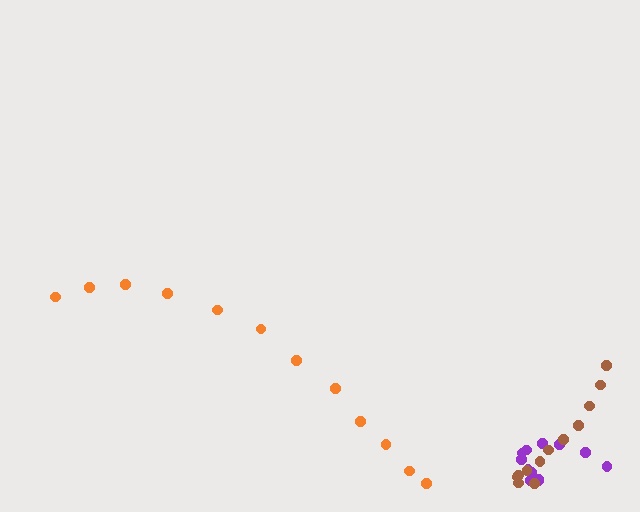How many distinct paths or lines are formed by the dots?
There are 3 distinct paths.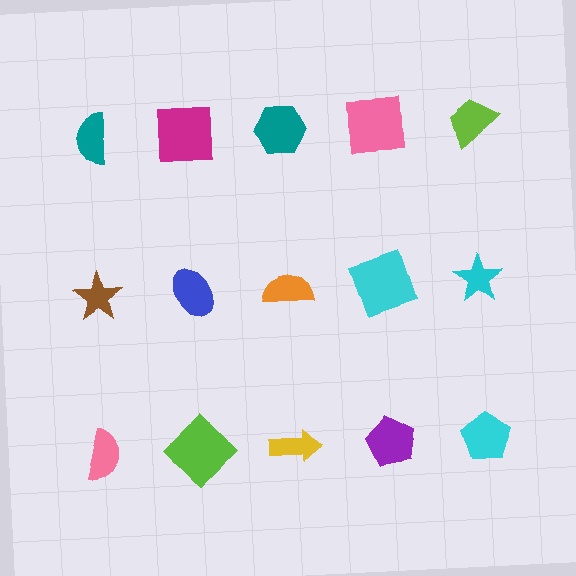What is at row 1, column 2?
A magenta square.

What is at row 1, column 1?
A teal semicircle.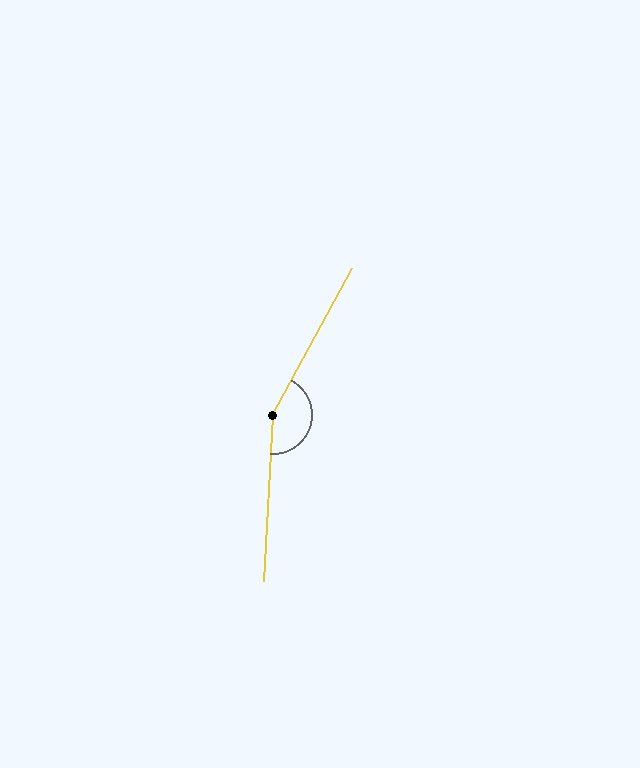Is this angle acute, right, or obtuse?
It is obtuse.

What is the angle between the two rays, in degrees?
Approximately 154 degrees.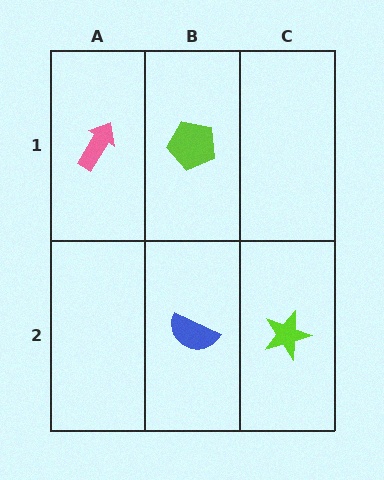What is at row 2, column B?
A blue semicircle.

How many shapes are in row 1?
2 shapes.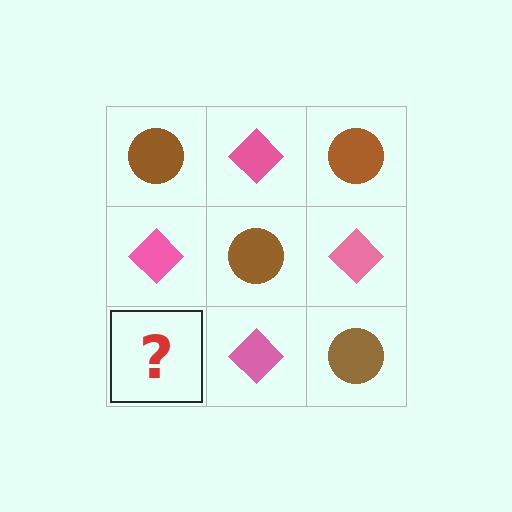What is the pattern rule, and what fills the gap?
The rule is that it alternates brown circle and pink diamond in a checkerboard pattern. The gap should be filled with a brown circle.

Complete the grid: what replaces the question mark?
The question mark should be replaced with a brown circle.